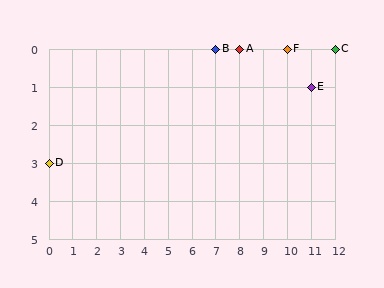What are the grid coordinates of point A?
Point A is at grid coordinates (8, 0).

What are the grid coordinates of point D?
Point D is at grid coordinates (0, 3).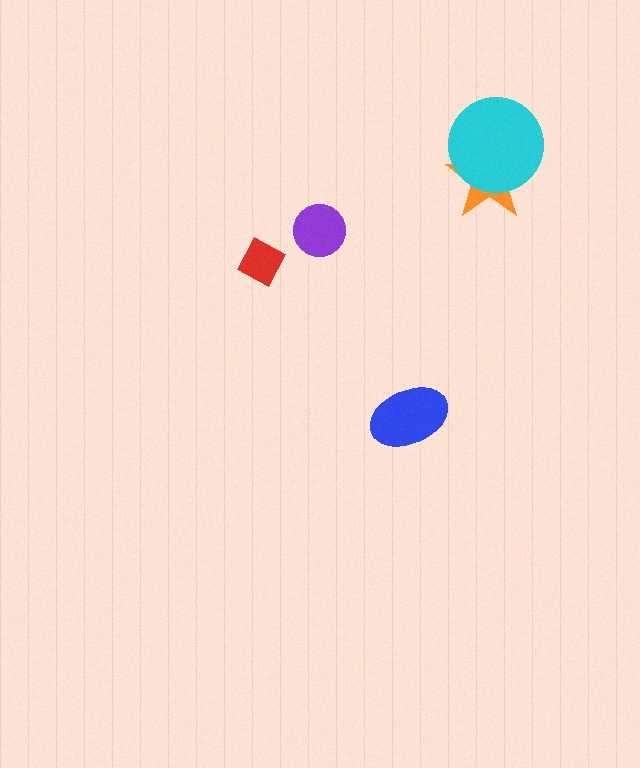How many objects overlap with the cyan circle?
1 object overlaps with the cyan circle.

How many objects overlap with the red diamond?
0 objects overlap with the red diamond.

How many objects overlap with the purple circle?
0 objects overlap with the purple circle.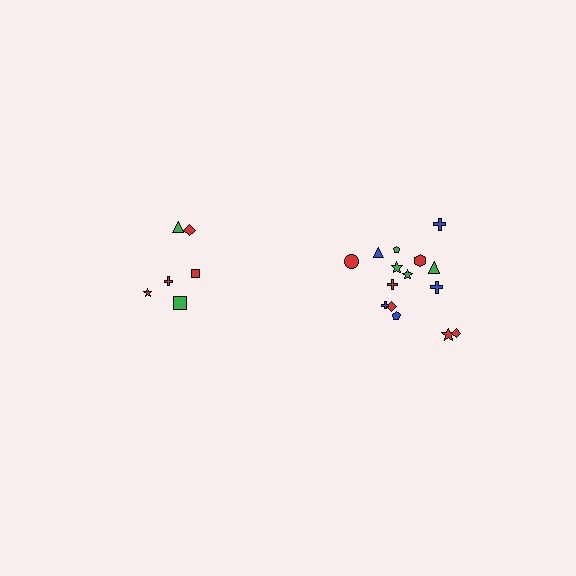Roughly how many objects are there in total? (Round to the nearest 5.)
Roughly 20 objects in total.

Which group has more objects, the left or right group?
The right group.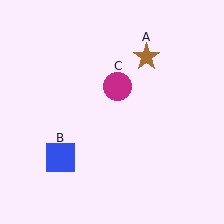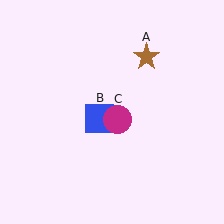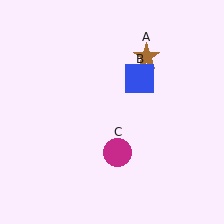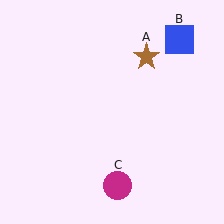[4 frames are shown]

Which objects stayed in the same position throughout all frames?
Brown star (object A) remained stationary.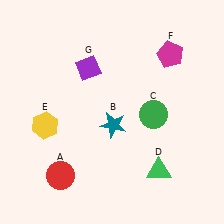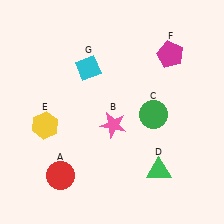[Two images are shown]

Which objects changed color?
B changed from teal to pink. G changed from purple to cyan.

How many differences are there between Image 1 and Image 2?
There are 2 differences between the two images.